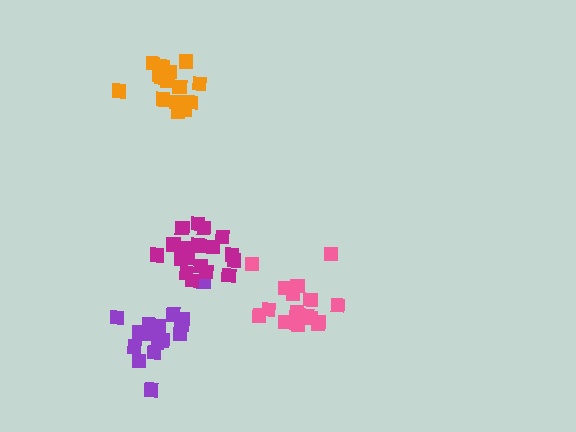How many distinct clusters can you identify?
There are 4 distinct clusters.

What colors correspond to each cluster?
The clusters are colored: orange, pink, purple, magenta.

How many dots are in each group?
Group 1: 16 dots, Group 2: 17 dots, Group 3: 17 dots, Group 4: 21 dots (71 total).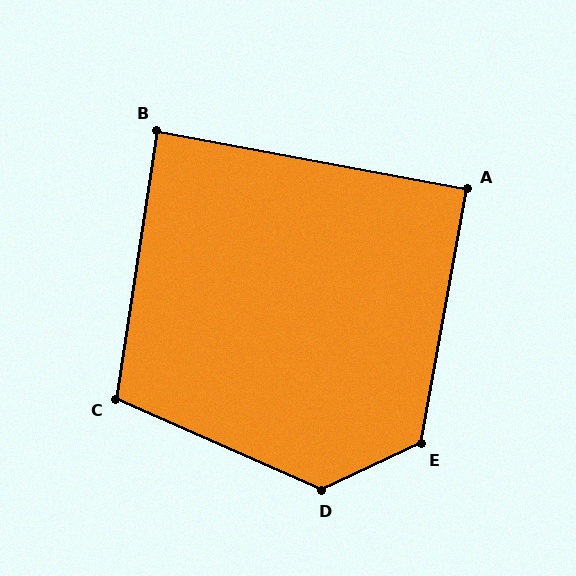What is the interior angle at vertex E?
Approximately 125 degrees (obtuse).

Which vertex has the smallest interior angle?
B, at approximately 88 degrees.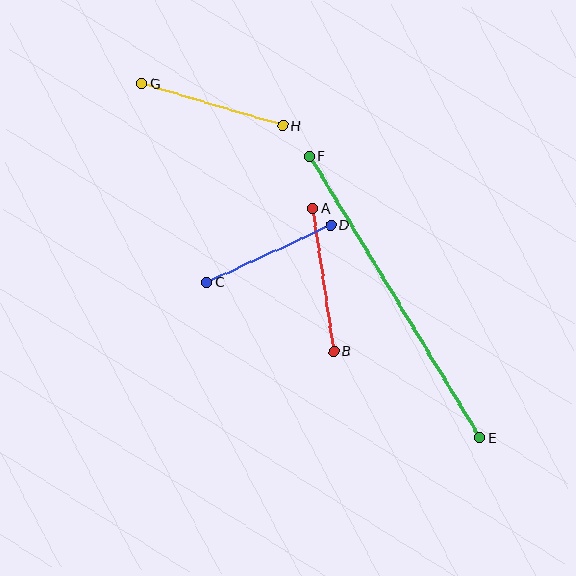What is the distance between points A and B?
The distance is approximately 144 pixels.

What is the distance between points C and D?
The distance is approximately 136 pixels.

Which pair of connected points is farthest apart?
Points E and F are farthest apart.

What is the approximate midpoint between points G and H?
The midpoint is at approximately (212, 104) pixels.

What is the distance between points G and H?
The distance is approximately 147 pixels.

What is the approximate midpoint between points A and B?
The midpoint is at approximately (323, 280) pixels.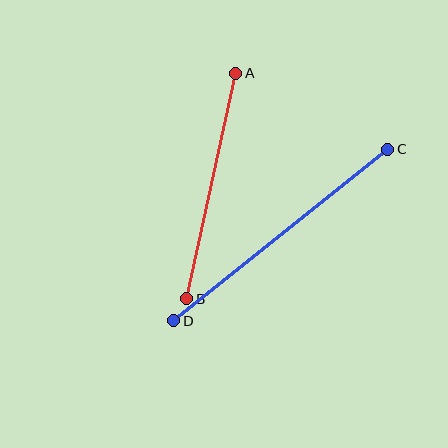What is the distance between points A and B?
The distance is approximately 230 pixels.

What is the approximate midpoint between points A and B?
The midpoint is at approximately (211, 186) pixels.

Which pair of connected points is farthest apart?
Points C and D are farthest apart.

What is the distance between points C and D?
The distance is approximately 274 pixels.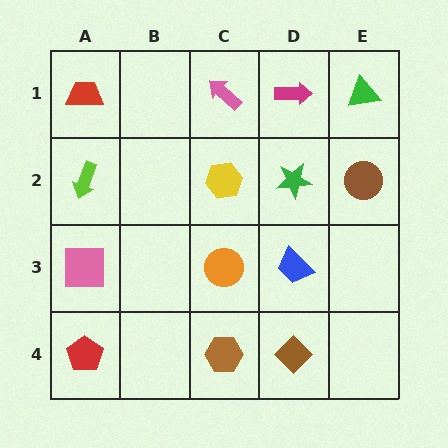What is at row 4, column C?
A brown hexagon.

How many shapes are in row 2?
4 shapes.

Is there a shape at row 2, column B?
No, that cell is empty.